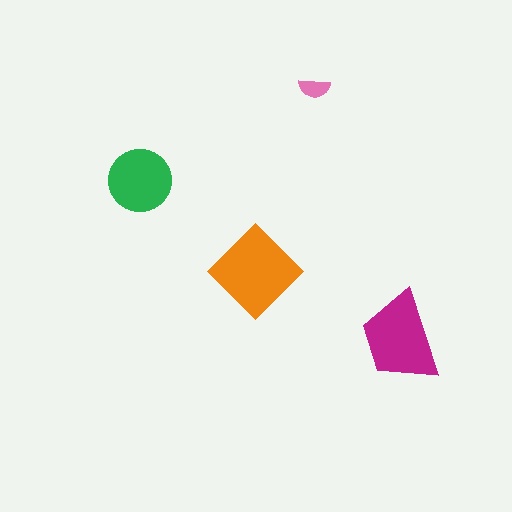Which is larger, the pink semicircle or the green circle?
The green circle.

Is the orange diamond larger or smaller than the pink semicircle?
Larger.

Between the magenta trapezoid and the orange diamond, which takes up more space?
The orange diamond.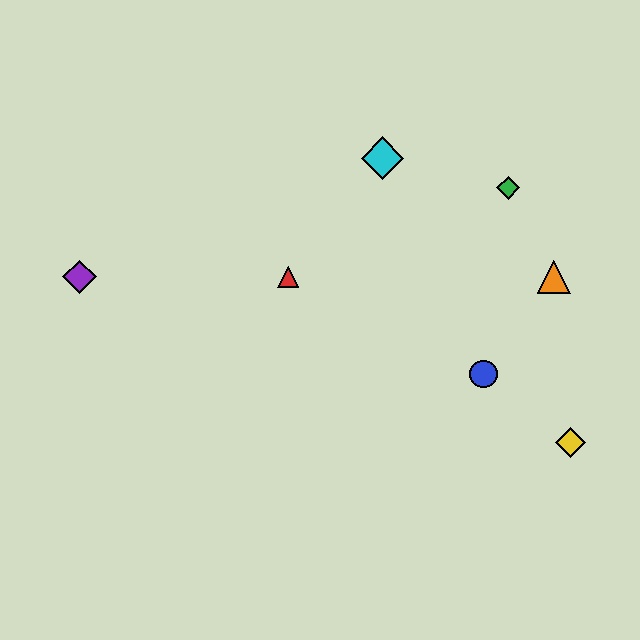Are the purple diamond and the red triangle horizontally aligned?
Yes, both are at y≈277.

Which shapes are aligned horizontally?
The red triangle, the purple diamond, the orange triangle are aligned horizontally.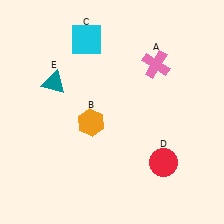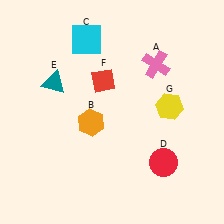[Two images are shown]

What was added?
A red diamond (F), a yellow hexagon (G) were added in Image 2.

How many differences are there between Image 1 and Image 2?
There are 2 differences between the two images.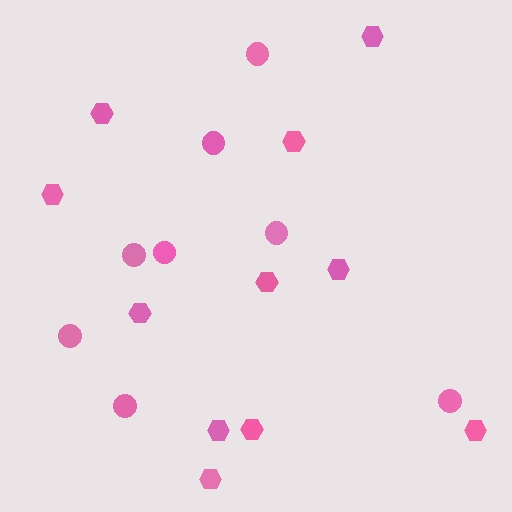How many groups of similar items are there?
There are 2 groups: one group of hexagons (11) and one group of circles (8).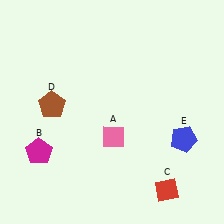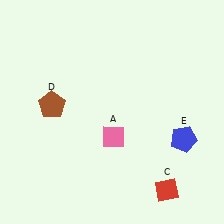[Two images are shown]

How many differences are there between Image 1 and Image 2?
There is 1 difference between the two images.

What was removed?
The magenta pentagon (B) was removed in Image 2.